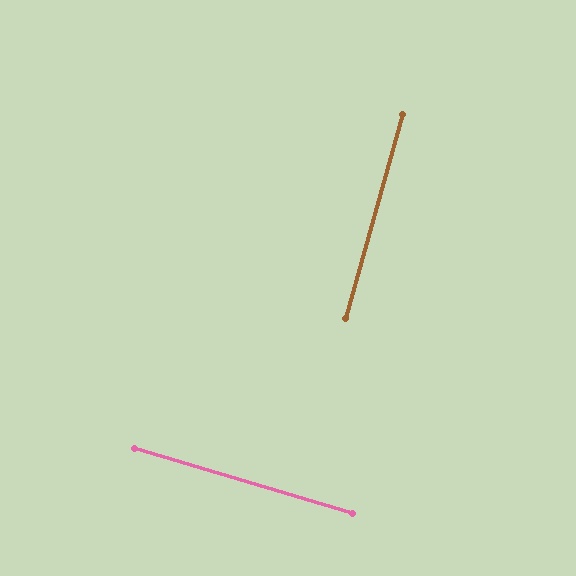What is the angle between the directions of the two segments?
Approximately 89 degrees.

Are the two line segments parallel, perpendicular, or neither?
Perpendicular — they meet at approximately 89°.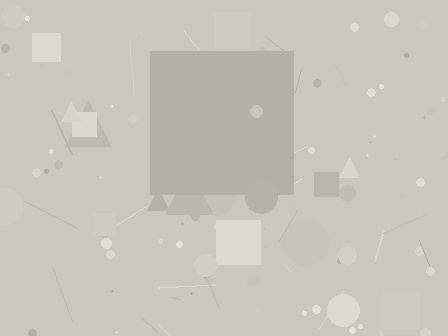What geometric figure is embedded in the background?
A square is embedded in the background.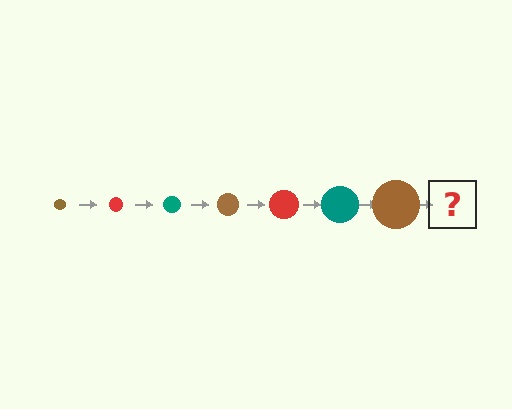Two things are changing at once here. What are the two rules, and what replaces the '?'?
The two rules are that the circle grows larger each step and the color cycles through brown, red, and teal. The '?' should be a red circle, larger than the previous one.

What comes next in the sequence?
The next element should be a red circle, larger than the previous one.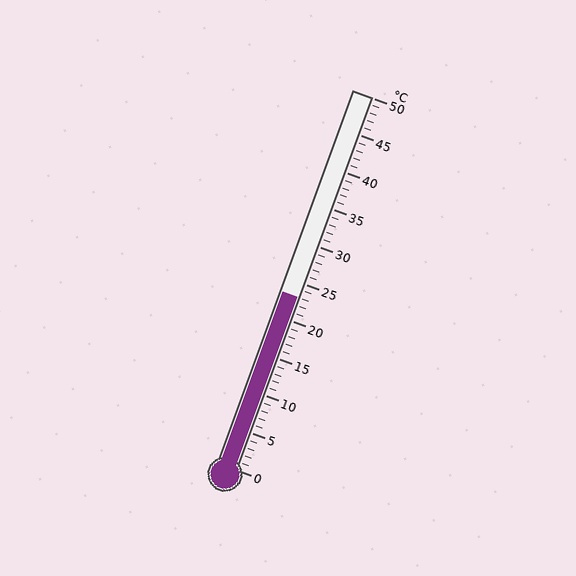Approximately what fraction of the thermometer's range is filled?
The thermometer is filled to approximately 45% of its range.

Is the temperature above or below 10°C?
The temperature is above 10°C.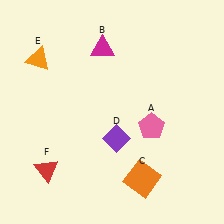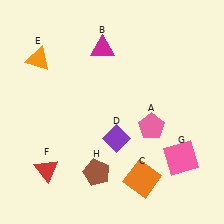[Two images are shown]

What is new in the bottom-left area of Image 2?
A brown pentagon (H) was added in the bottom-left area of Image 2.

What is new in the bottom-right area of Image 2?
A pink square (G) was added in the bottom-right area of Image 2.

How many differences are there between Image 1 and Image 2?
There are 2 differences between the two images.